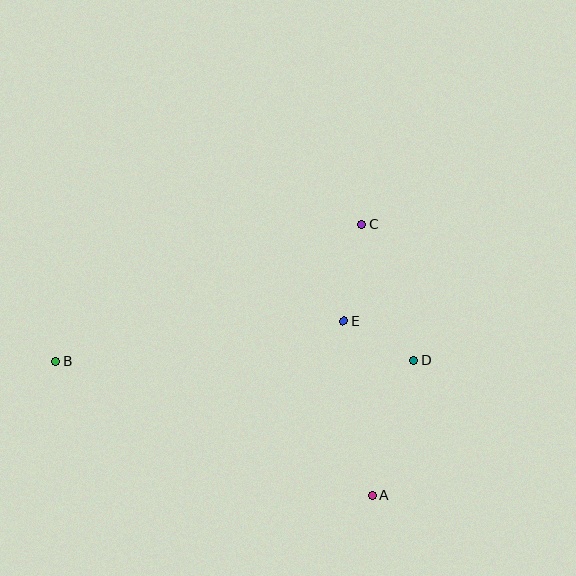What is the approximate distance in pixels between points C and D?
The distance between C and D is approximately 145 pixels.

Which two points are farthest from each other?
Points B and D are farthest from each other.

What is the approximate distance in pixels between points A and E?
The distance between A and E is approximately 176 pixels.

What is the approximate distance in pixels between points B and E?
The distance between B and E is approximately 291 pixels.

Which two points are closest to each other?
Points D and E are closest to each other.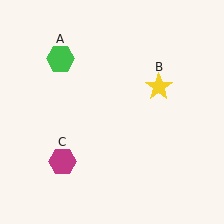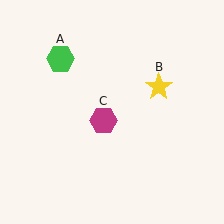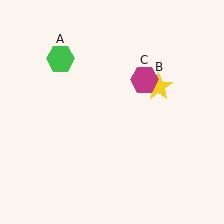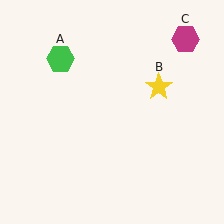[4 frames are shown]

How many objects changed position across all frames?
1 object changed position: magenta hexagon (object C).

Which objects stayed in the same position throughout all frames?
Green hexagon (object A) and yellow star (object B) remained stationary.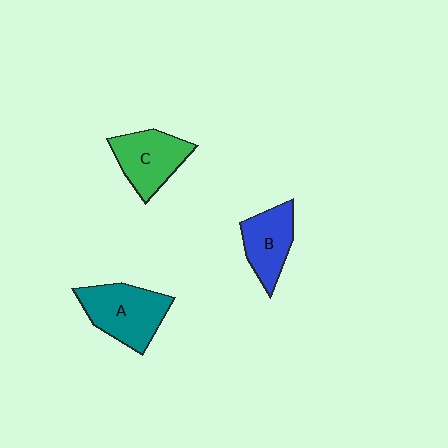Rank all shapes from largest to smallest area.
From largest to smallest: A (teal), C (green), B (blue).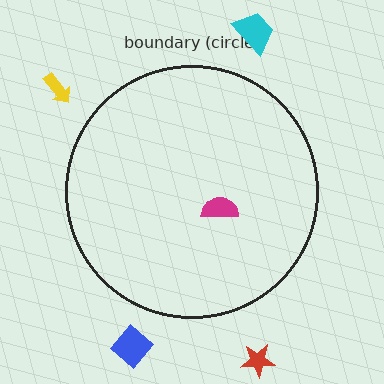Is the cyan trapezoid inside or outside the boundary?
Outside.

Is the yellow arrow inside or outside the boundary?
Outside.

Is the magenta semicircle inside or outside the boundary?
Inside.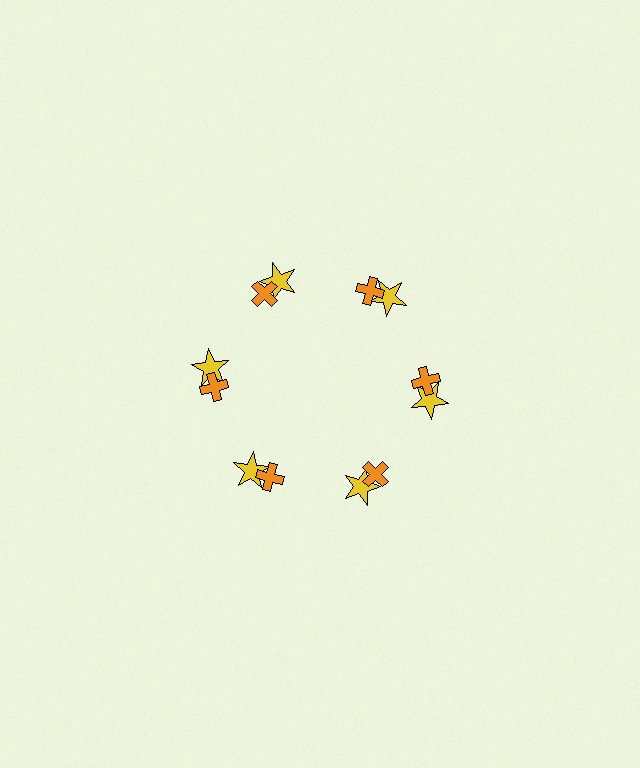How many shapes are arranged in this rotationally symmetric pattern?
There are 12 shapes, arranged in 6 groups of 2.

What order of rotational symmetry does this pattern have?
This pattern has 6-fold rotational symmetry.